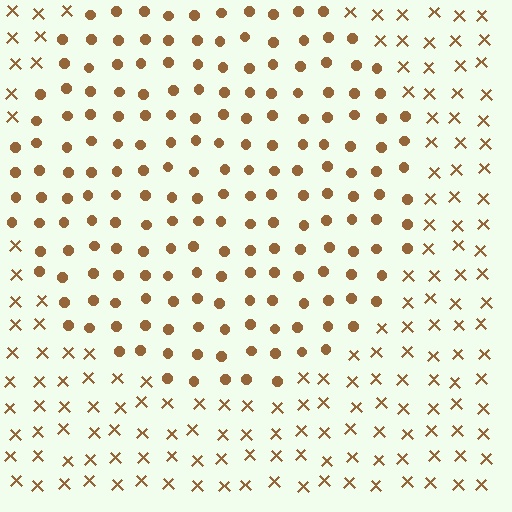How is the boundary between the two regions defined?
The boundary is defined by a change in element shape: circles inside vs. X marks outside. All elements share the same color and spacing.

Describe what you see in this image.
The image is filled with small brown elements arranged in a uniform grid. A circle-shaped region contains circles, while the surrounding area contains X marks. The boundary is defined purely by the change in element shape.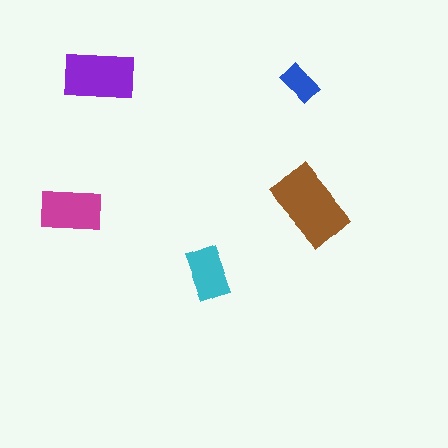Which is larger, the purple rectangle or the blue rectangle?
The purple one.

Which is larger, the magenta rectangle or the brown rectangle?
The brown one.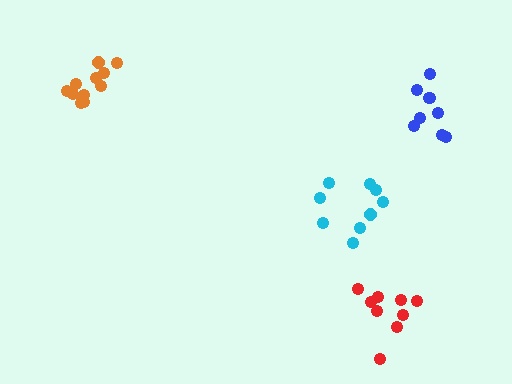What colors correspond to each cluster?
The clusters are colored: red, cyan, blue, orange.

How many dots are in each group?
Group 1: 9 dots, Group 2: 9 dots, Group 3: 8 dots, Group 4: 12 dots (38 total).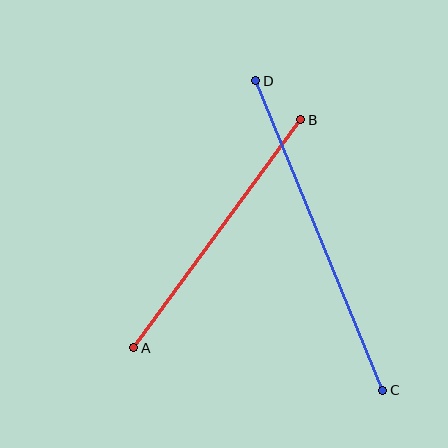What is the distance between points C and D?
The distance is approximately 334 pixels.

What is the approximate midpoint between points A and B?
The midpoint is at approximately (217, 234) pixels.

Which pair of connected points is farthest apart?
Points C and D are farthest apart.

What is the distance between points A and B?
The distance is approximately 283 pixels.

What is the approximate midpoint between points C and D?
The midpoint is at approximately (319, 235) pixels.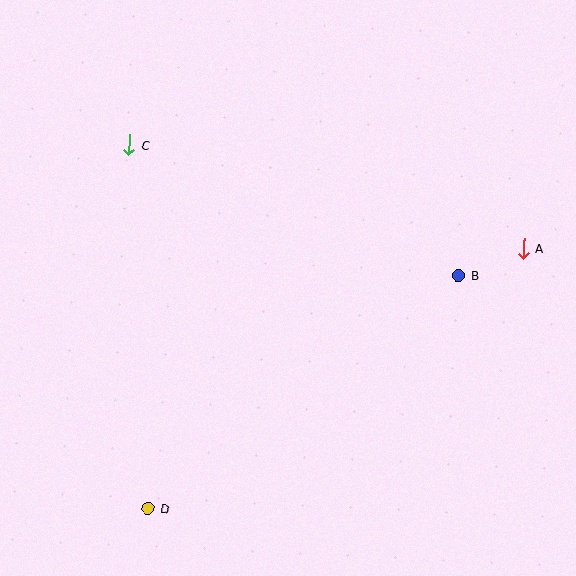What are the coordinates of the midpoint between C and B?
The midpoint between C and B is at (294, 210).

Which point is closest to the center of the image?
Point B at (459, 275) is closest to the center.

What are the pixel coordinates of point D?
Point D is at (148, 509).